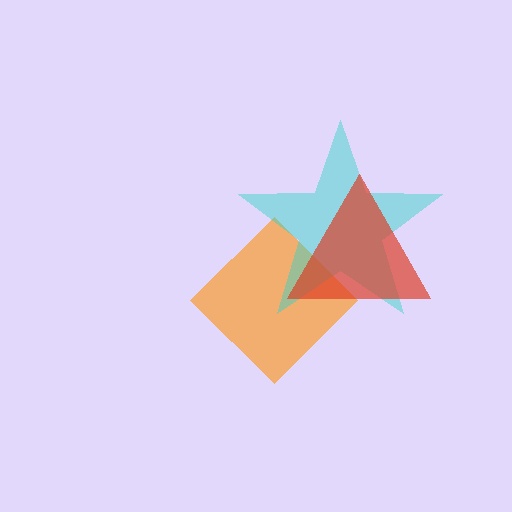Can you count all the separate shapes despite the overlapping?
Yes, there are 3 separate shapes.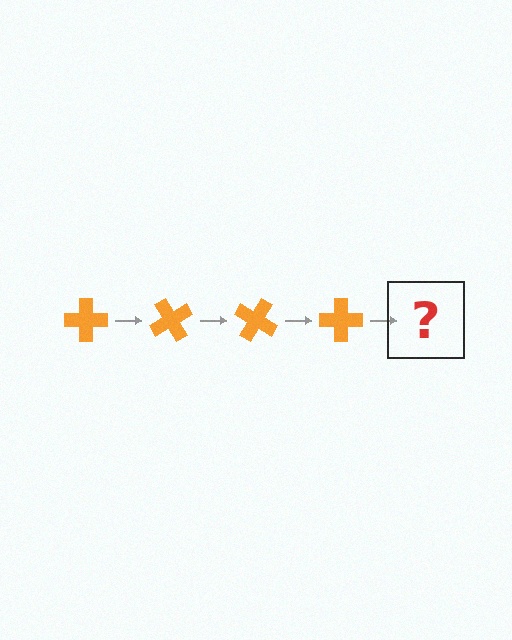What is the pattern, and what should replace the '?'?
The pattern is that the cross rotates 60 degrees each step. The '?' should be an orange cross rotated 240 degrees.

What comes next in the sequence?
The next element should be an orange cross rotated 240 degrees.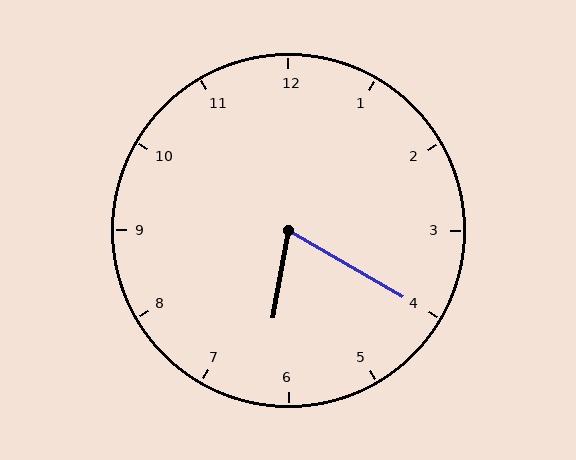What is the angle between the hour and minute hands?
Approximately 70 degrees.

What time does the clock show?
6:20.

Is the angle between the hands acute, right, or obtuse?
It is acute.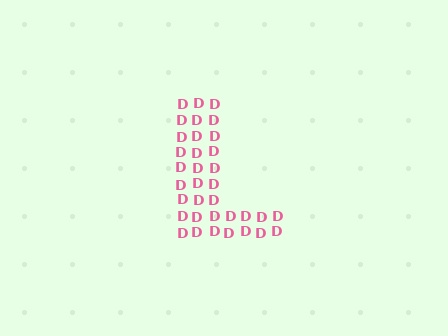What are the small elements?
The small elements are letter D's.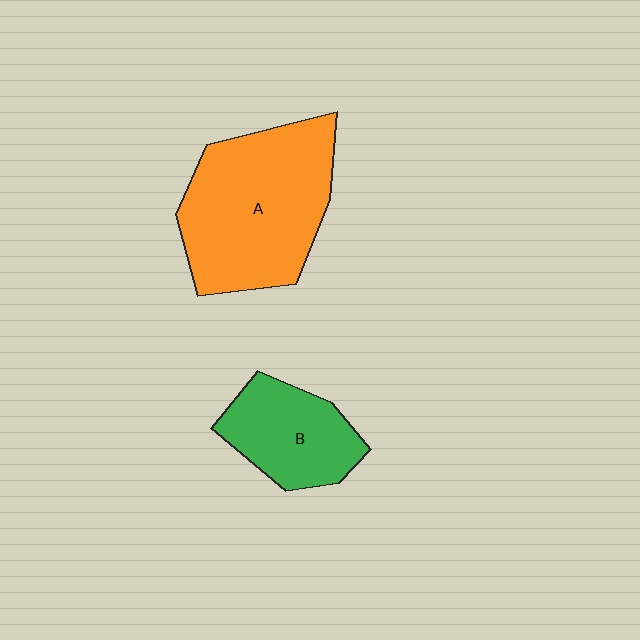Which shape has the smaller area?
Shape B (green).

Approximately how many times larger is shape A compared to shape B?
Approximately 1.9 times.